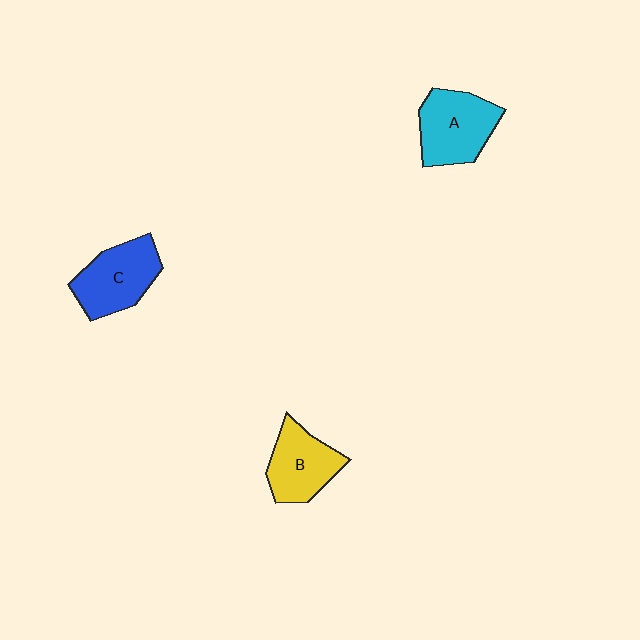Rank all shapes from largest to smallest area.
From largest to smallest: A (cyan), C (blue), B (yellow).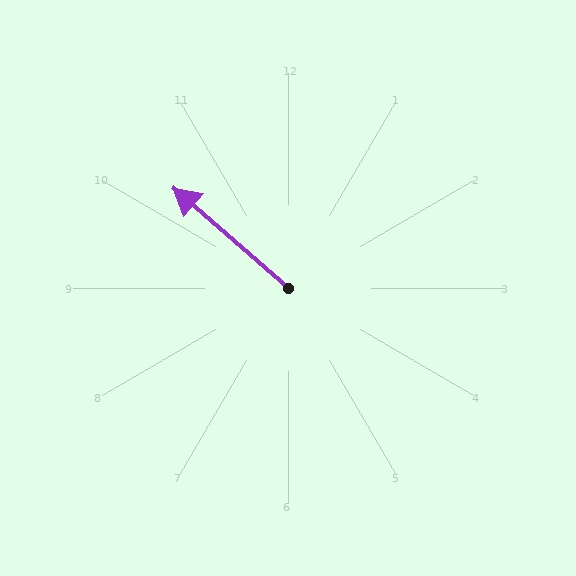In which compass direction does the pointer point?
Northwest.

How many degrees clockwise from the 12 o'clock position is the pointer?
Approximately 311 degrees.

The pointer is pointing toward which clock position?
Roughly 10 o'clock.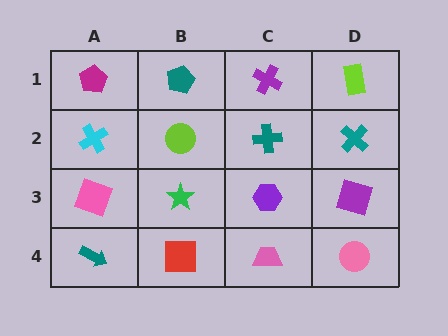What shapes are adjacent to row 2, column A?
A magenta pentagon (row 1, column A), a pink square (row 3, column A), a lime circle (row 2, column B).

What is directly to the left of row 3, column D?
A purple hexagon.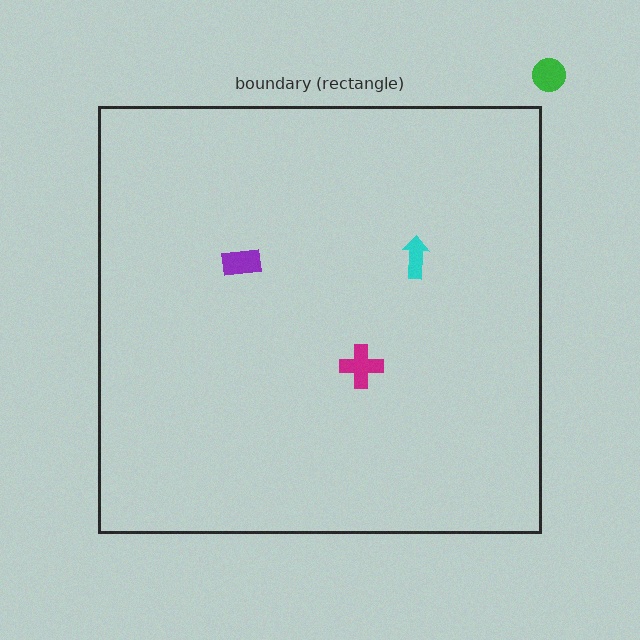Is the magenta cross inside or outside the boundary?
Inside.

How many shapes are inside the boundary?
3 inside, 1 outside.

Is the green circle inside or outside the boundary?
Outside.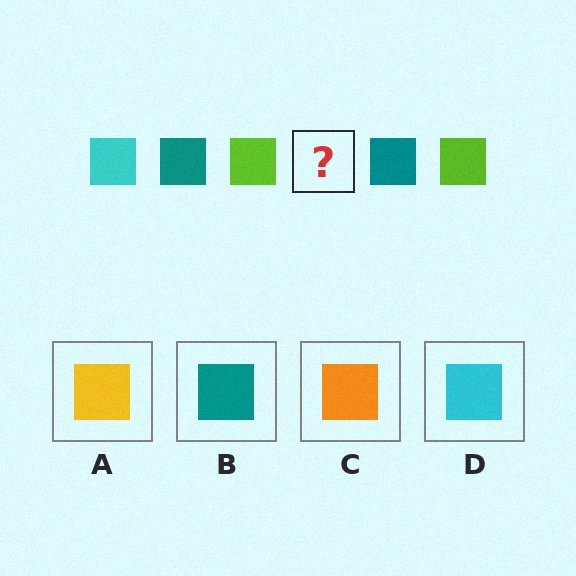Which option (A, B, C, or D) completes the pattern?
D.